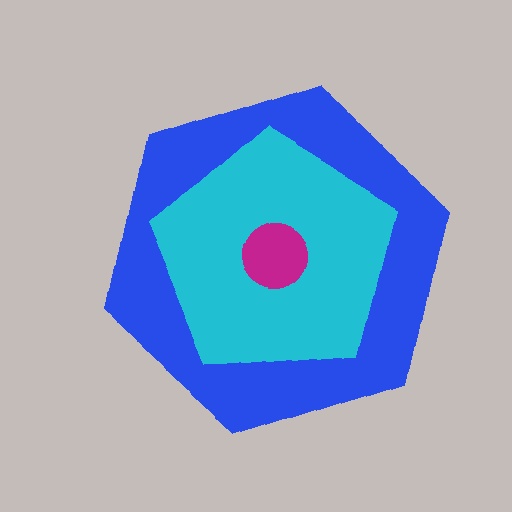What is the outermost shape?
The blue hexagon.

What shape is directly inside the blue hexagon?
The cyan pentagon.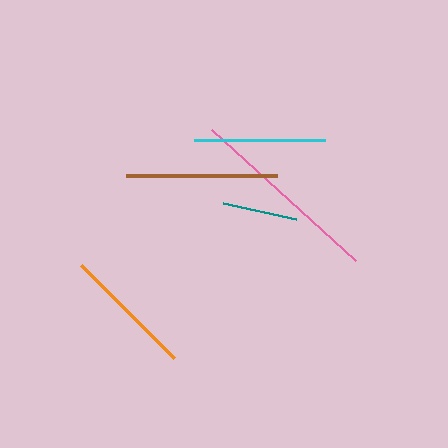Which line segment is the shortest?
The teal line is the shortest at approximately 75 pixels.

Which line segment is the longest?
The pink line is the longest at approximately 195 pixels.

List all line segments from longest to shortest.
From longest to shortest: pink, brown, orange, cyan, teal.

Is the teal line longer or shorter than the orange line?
The orange line is longer than the teal line.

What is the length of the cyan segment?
The cyan segment is approximately 131 pixels long.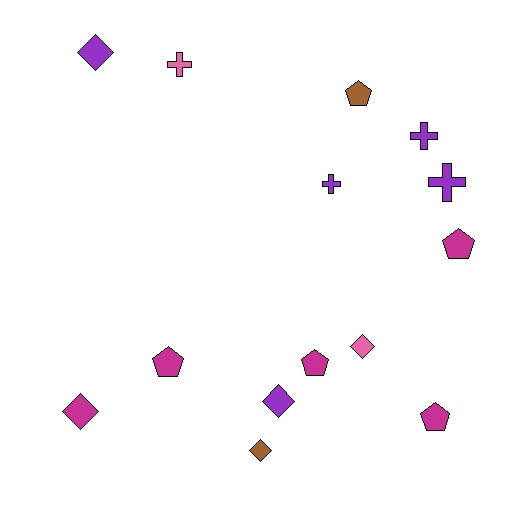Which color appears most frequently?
Purple, with 5 objects.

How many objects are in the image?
There are 14 objects.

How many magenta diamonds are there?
There is 1 magenta diamond.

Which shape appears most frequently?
Pentagon, with 5 objects.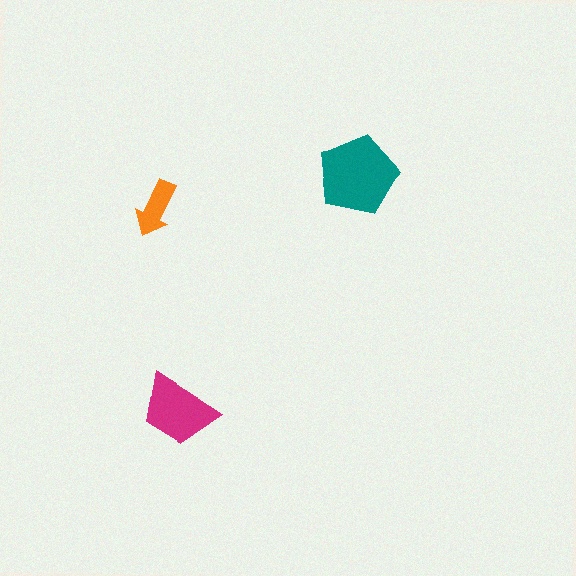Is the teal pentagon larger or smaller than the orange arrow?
Larger.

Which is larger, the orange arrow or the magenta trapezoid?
The magenta trapezoid.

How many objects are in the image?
There are 3 objects in the image.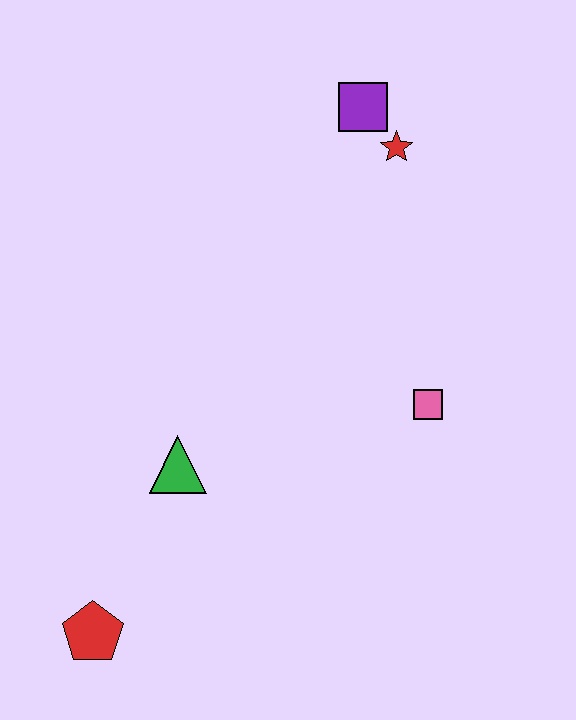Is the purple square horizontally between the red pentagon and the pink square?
Yes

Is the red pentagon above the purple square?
No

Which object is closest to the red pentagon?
The green triangle is closest to the red pentagon.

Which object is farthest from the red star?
The red pentagon is farthest from the red star.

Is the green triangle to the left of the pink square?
Yes